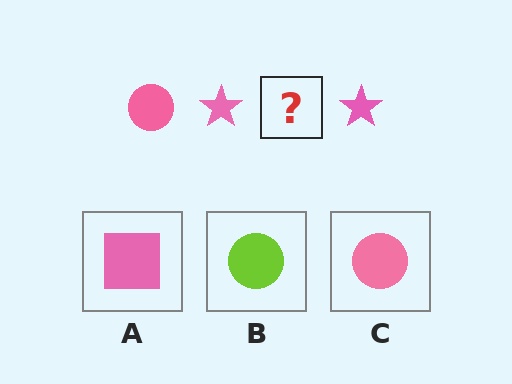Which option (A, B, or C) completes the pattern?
C.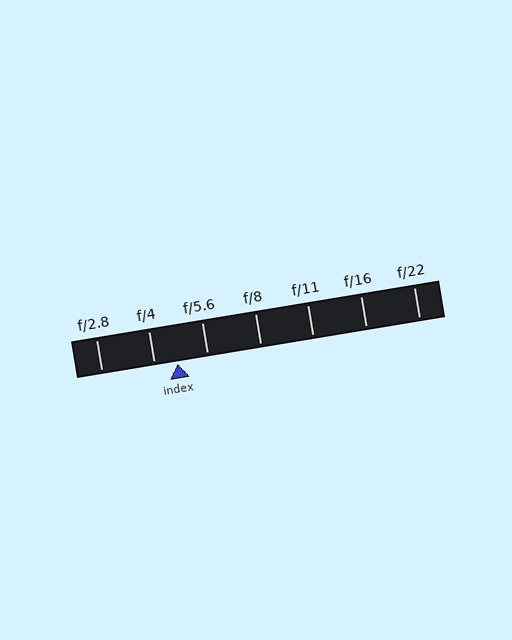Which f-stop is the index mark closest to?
The index mark is closest to f/4.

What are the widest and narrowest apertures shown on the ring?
The widest aperture shown is f/2.8 and the narrowest is f/22.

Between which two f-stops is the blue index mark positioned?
The index mark is between f/4 and f/5.6.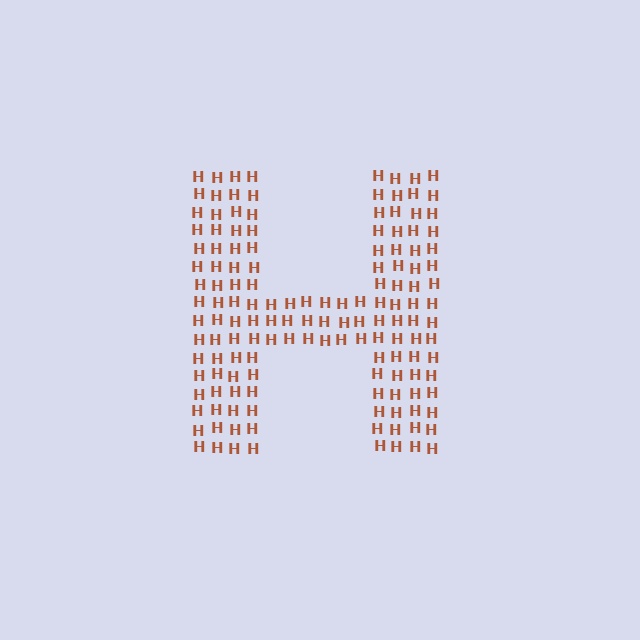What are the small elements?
The small elements are letter H's.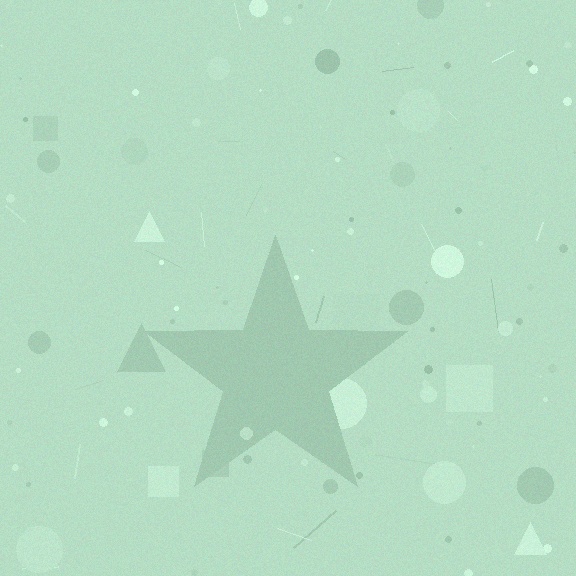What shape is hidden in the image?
A star is hidden in the image.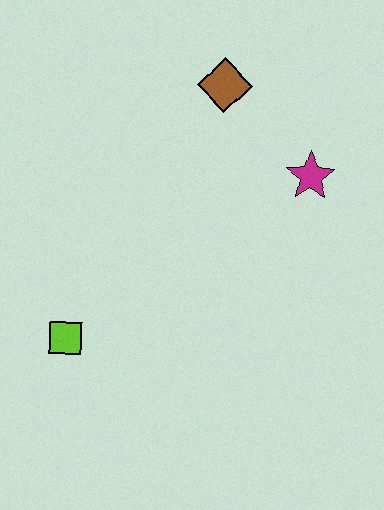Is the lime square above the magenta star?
No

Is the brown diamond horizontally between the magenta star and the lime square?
Yes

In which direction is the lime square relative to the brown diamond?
The lime square is below the brown diamond.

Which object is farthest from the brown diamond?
The lime square is farthest from the brown diamond.